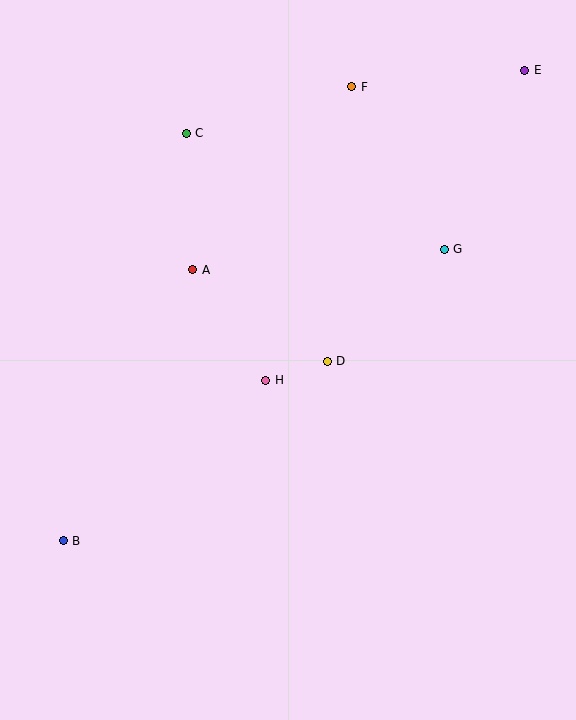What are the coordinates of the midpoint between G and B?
The midpoint between G and B is at (254, 395).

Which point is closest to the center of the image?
Point H at (266, 380) is closest to the center.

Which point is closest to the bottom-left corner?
Point B is closest to the bottom-left corner.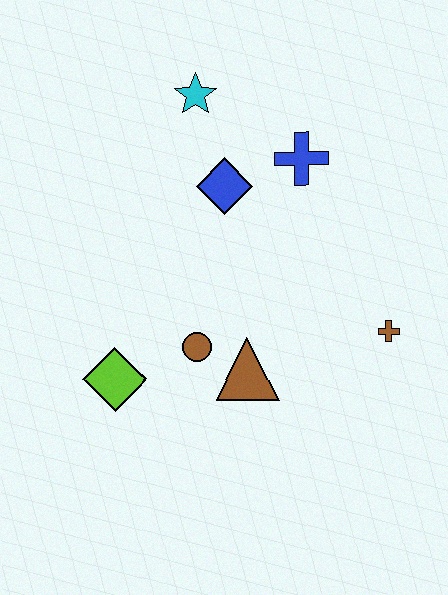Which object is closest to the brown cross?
The brown triangle is closest to the brown cross.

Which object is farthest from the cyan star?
The brown cross is farthest from the cyan star.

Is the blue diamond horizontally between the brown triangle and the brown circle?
Yes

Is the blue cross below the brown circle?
No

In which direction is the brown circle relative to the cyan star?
The brown circle is below the cyan star.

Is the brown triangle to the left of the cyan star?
No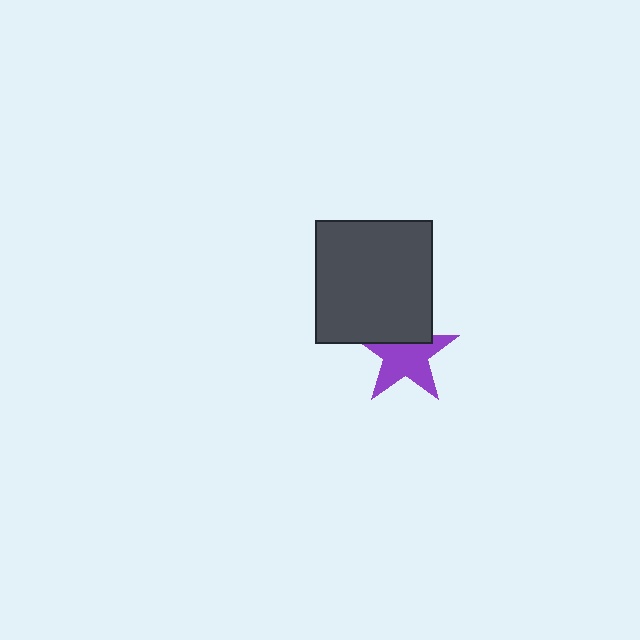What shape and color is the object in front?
The object in front is a dark gray rectangle.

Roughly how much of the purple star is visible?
Most of it is visible (roughly 69%).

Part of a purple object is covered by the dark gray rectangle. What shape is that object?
It is a star.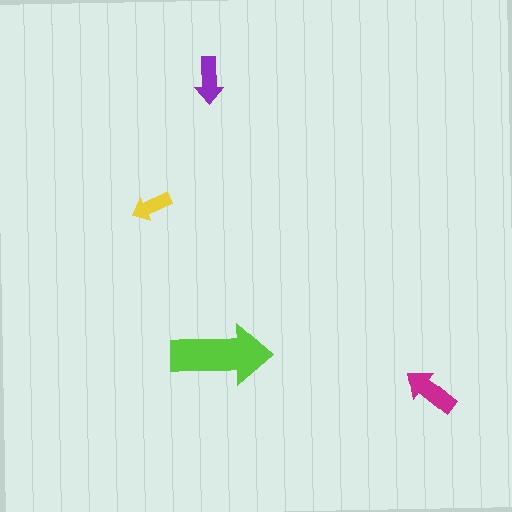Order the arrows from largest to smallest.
the lime one, the magenta one, the purple one, the yellow one.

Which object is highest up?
The purple arrow is topmost.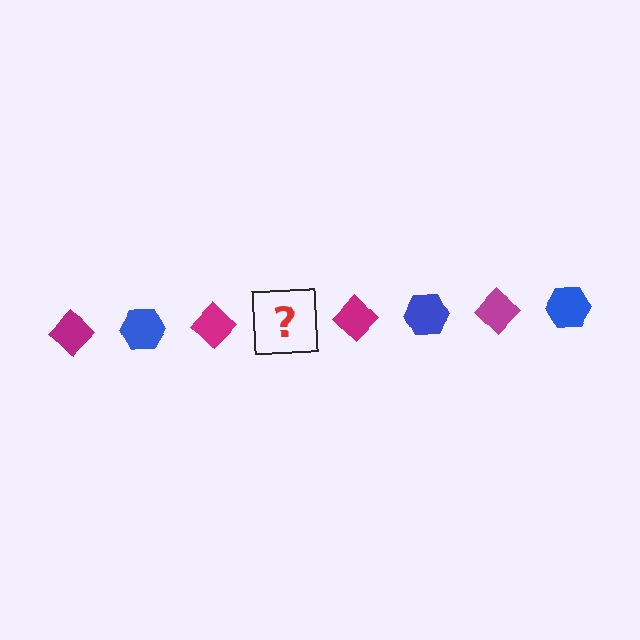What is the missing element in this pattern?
The missing element is a blue hexagon.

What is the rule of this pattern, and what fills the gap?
The rule is that the pattern alternates between magenta diamond and blue hexagon. The gap should be filled with a blue hexagon.